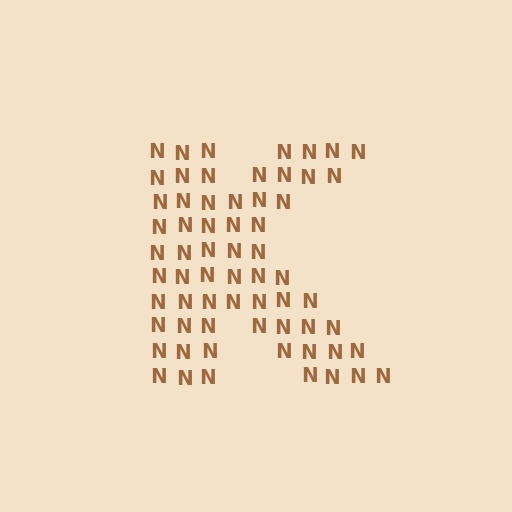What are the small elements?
The small elements are letter N's.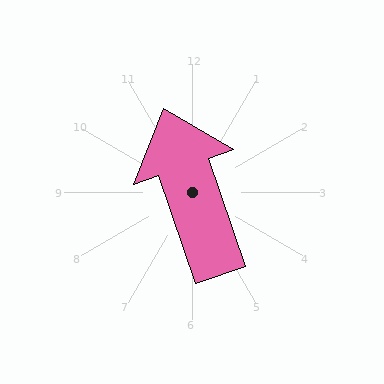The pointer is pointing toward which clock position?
Roughly 11 o'clock.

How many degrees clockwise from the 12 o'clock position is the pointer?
Approximately 341 degrees.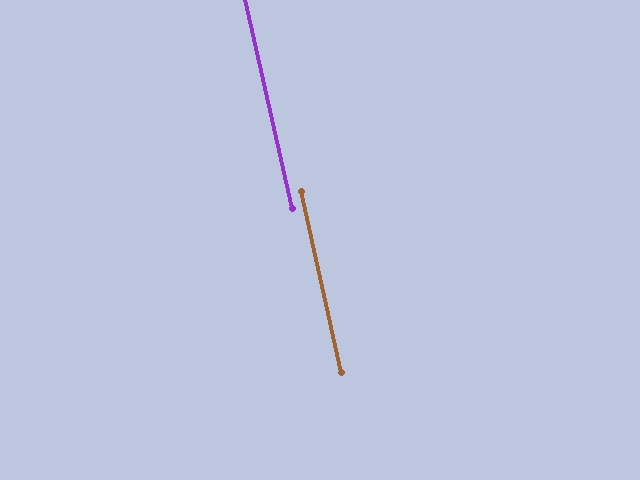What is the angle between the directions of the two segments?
Approximately 0 degrees.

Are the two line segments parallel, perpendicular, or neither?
Parallel — their directions differ by only 0.1°.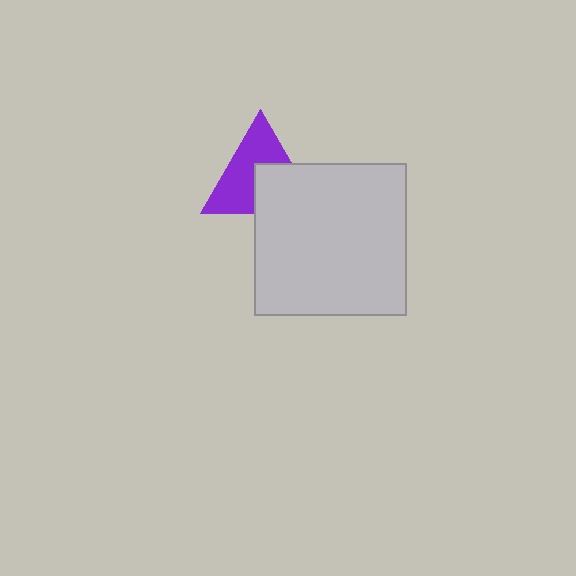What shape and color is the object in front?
The object in front is a light gray square.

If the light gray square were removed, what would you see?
You would see the complete purple triangle.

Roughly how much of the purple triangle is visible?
About half of it is visible (roughly 58%).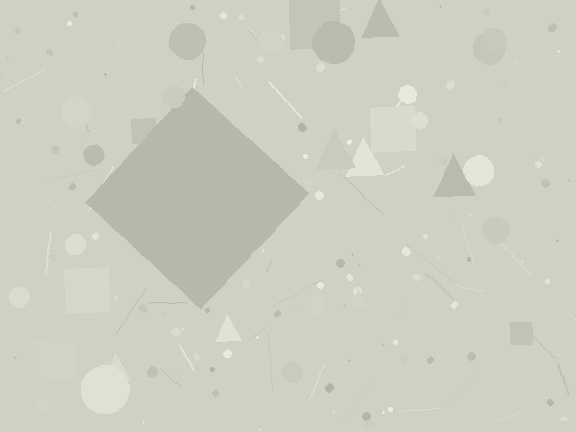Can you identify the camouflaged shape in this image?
The camouflaged shape is a diamond.